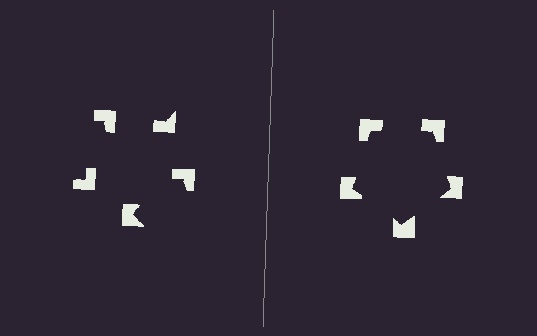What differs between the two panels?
The notched squares are positioned identically on both sides; only the wedge orientations differ. On the right they align to a pentagon; on the left they are misaligned.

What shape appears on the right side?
An illusory pentagon.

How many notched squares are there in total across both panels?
10 — 5 on each side.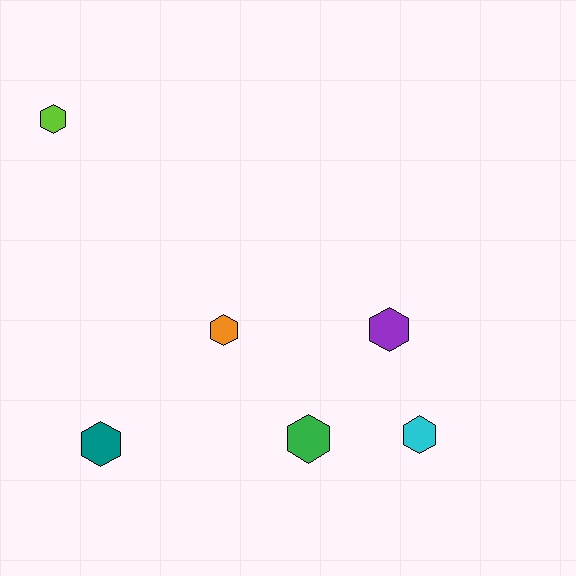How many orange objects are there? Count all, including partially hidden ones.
There is 1 orange object.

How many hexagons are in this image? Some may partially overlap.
There are 6 hexagons.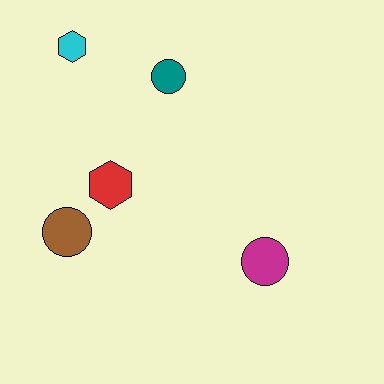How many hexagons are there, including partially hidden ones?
There are 2 hexagons.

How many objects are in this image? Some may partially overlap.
There are 5 objects.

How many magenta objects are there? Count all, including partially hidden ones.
There is 1 magenta object.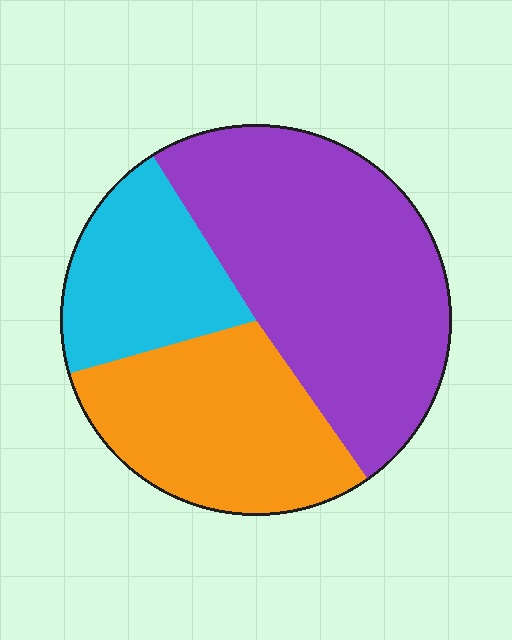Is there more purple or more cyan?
Purple.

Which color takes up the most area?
Purple, at roughly 50%.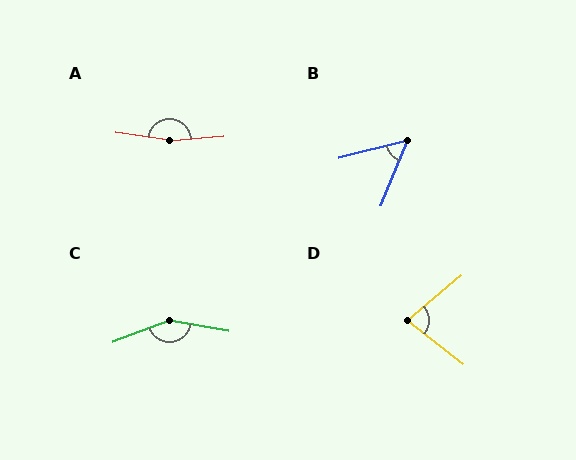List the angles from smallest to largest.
B (54°), D (78°), C (149°), A (167°).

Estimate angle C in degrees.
Approximately 149 degrees.